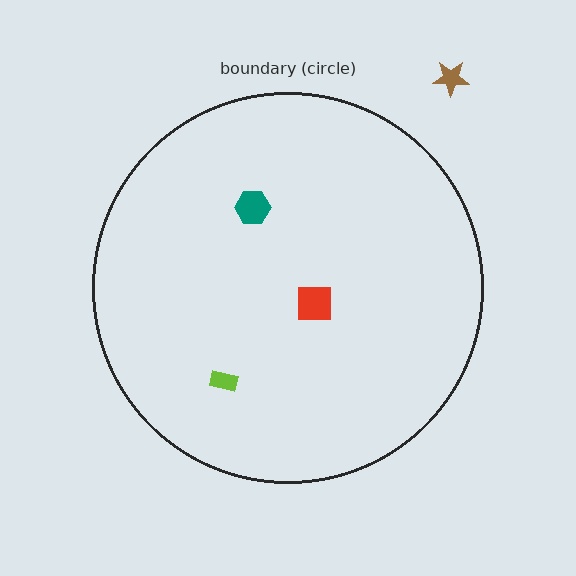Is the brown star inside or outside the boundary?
Outside.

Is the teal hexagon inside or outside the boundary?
Inside.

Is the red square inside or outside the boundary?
Inside.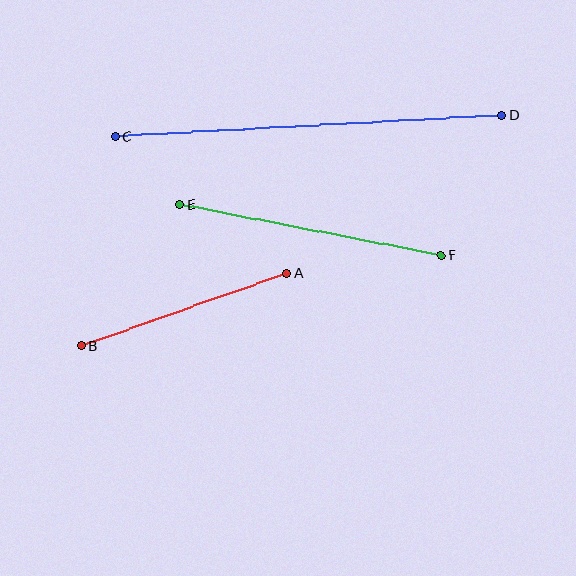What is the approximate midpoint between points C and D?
The midpoint is at approximately (308, 126) pixels.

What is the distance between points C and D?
The distance is approximately 388 pixels.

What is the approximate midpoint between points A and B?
The midpoint is at approximately (184, 309) pixels.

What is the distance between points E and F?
The distance is approximately 267 pixels.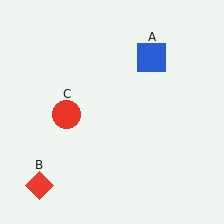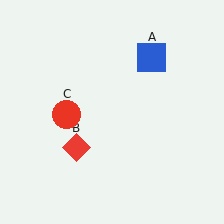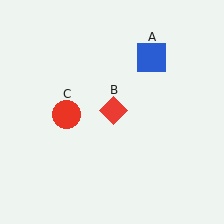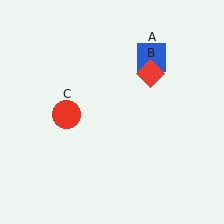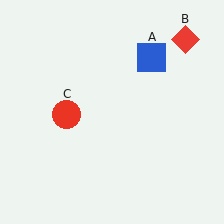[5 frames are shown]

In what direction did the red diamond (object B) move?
The red diamond (object B) moved up and to the right.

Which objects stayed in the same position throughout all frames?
Blue square (object A) and red circle (object C) remained stationary.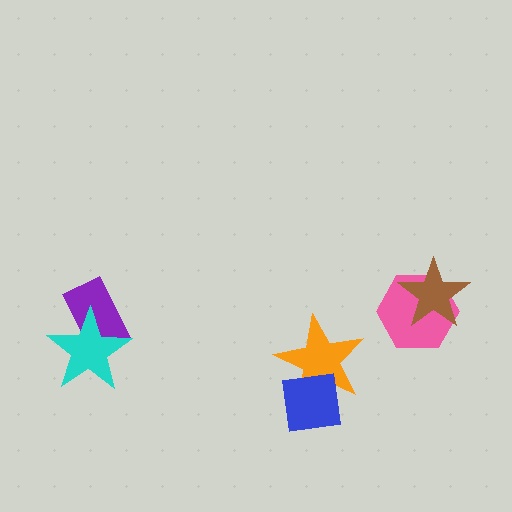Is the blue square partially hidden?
No, no other shape covers it.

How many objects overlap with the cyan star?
1 object overlaps with the cyan star.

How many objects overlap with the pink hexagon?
1 object overlaps with the pink hexagon.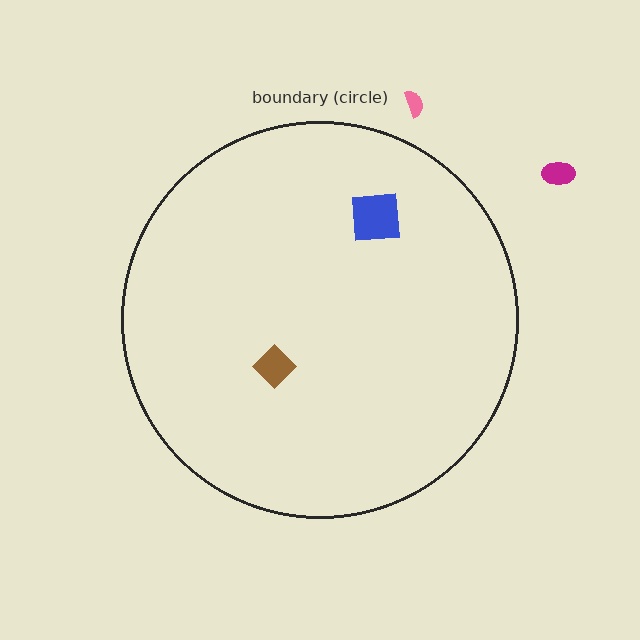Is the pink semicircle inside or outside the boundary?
Outside.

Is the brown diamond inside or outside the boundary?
Inside.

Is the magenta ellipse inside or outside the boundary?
Outside.